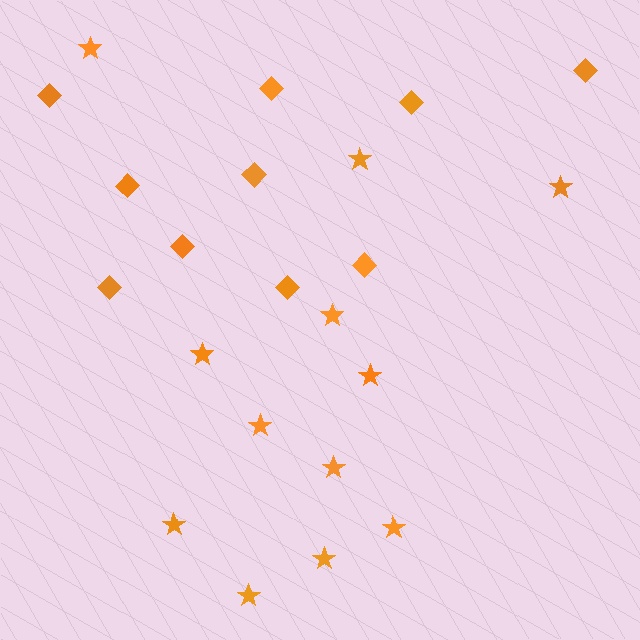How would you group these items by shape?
There are 2 groups: one group of stars (12) and one group of diamonds (10).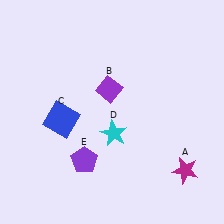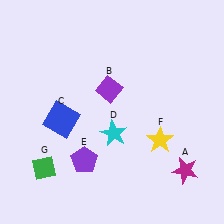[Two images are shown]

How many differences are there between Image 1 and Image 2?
There are 2 differences between the two images.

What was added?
A yellow star (F), a green diamond (G) were added in Image 2.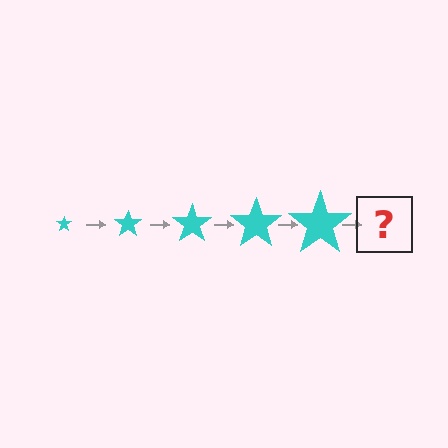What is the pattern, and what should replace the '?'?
The pattern is that the star gets progressively larger each step. The '?' should be a cyan star, larger than the previous one.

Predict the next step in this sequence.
The next step is a cyan star, larger than the previous one.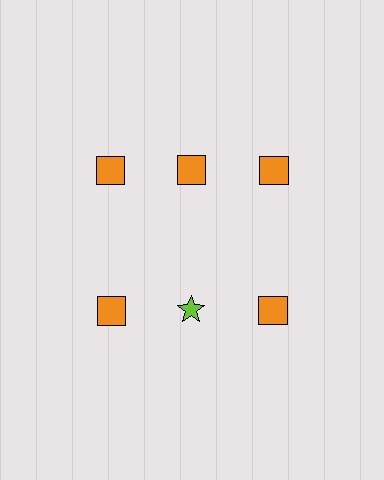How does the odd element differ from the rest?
It differs in both color (lime instead of orange) and shape (star instead of square).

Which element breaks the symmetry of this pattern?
The lime star in the second row, second from left column breaks the symmetry. All other shapes are orange squares.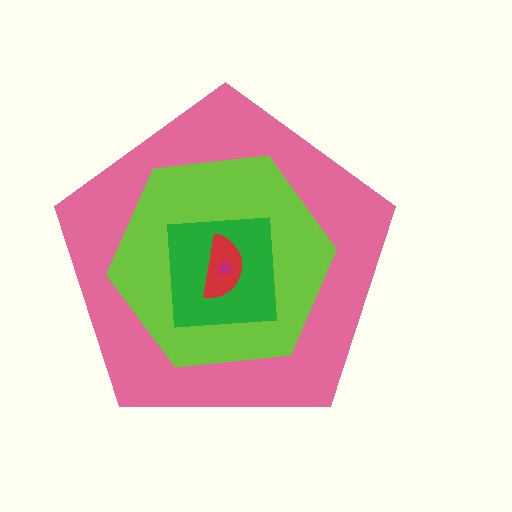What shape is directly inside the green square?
The red semicircle.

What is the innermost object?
The magenta triangle.